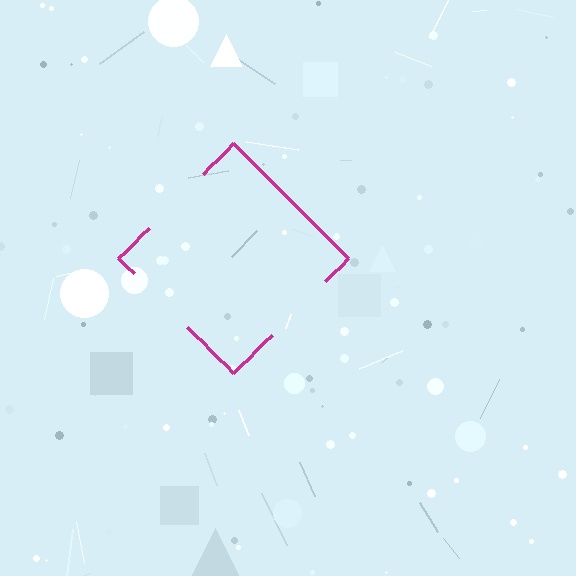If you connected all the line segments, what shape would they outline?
They would outline a diamond.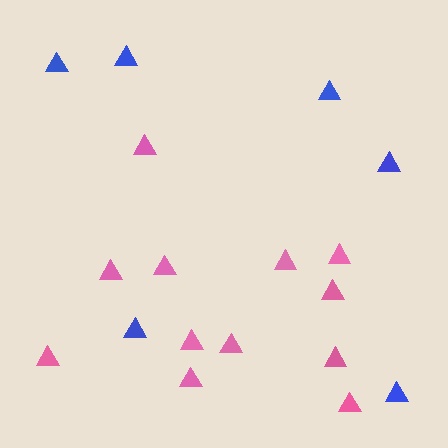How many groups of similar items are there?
There are 2 groups: one group of blue triangles (6) and one group of pink triangles (12).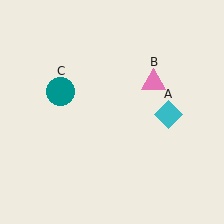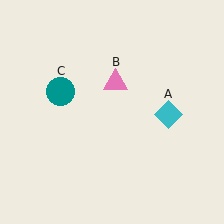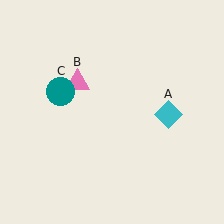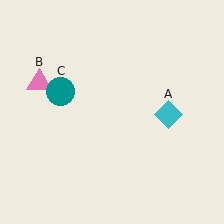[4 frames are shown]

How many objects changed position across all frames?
1 object changed position: pink triangle (object B).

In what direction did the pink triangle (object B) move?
The pink triangle (object B) moved left.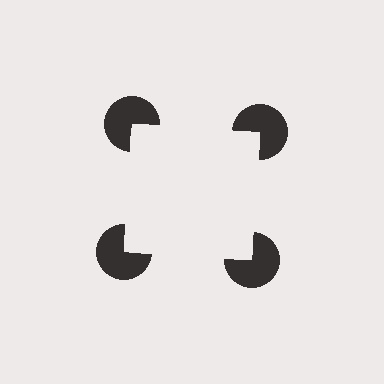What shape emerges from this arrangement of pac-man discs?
An illusory square — its edges are inferred from the aligned wedge cuts in the pac-man discs, not physically drawn.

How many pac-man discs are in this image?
There are 4 — one at each vertex of the illusory square.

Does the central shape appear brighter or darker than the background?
It typically appears slightly brighter than the background, even though no actual brightness change is drawn.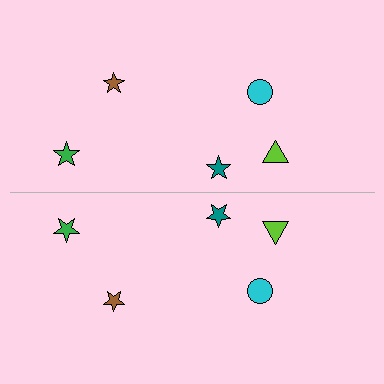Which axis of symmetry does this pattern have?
The pattern has a horizontal axis of symmetry running through the center of the image.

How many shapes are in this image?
There are 10 shapes in this image.